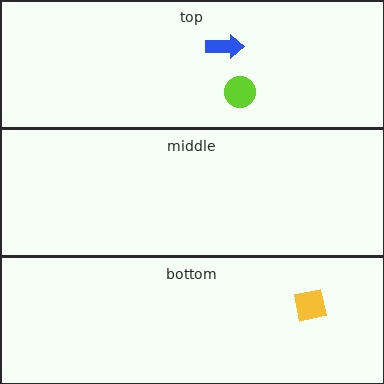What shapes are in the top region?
The blue arrow, the lime circle.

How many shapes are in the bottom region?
1.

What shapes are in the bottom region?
The yellow square.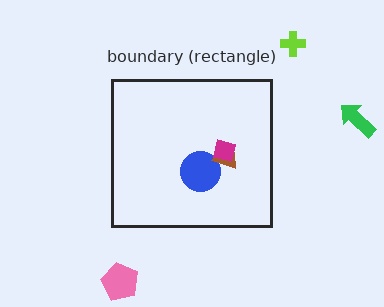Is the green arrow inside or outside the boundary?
Outside.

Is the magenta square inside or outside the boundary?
Inside.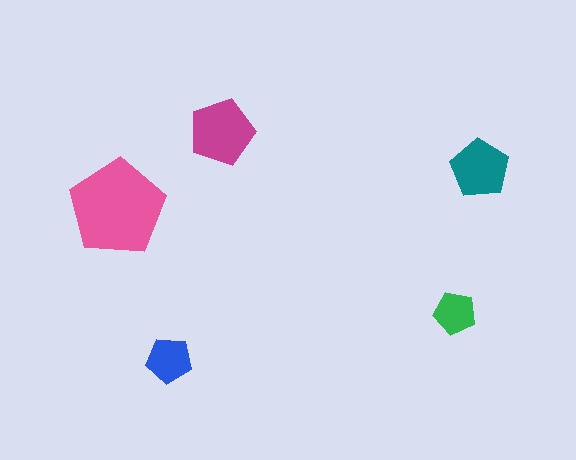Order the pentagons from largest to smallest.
the pink one, the magenta one, the teal one, the blue one, the green one.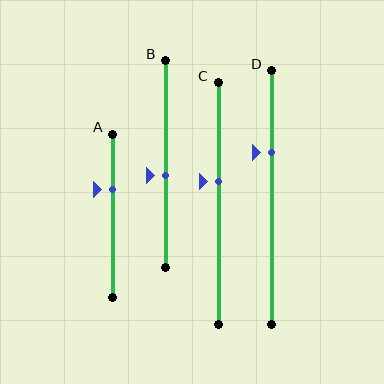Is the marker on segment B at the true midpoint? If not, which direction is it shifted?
No, the marker on segment B is shifted downward by about 6% of the segment length.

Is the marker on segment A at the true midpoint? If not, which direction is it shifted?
No, the marker on segment A is shifted upward by about 16% of the segment length.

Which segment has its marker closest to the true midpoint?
Segment B has its marker closest to the true midpoint.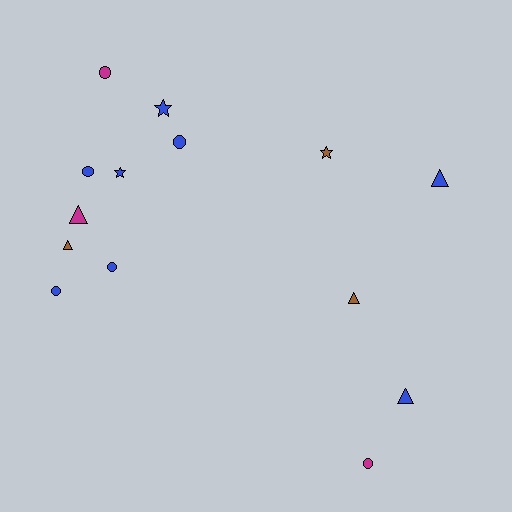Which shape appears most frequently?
Circle, with 6 objects.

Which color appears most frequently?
Blue, with 8 objects.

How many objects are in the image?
There are 14 objects.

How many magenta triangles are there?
There is 1 magenta triangle.